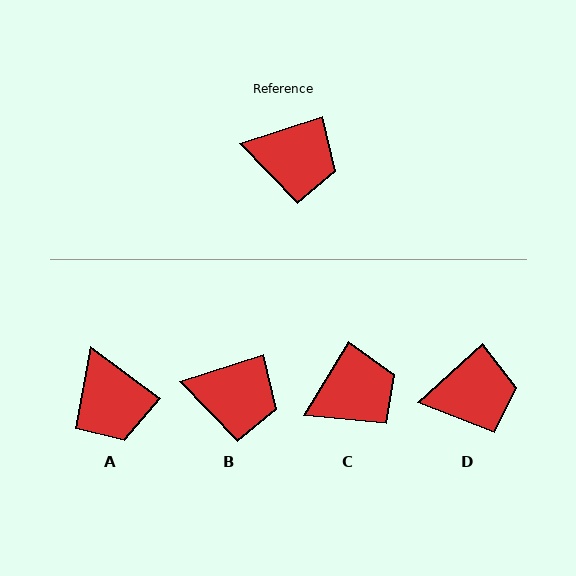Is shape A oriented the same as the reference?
No, it is off by about 54 degrees.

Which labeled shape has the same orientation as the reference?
B.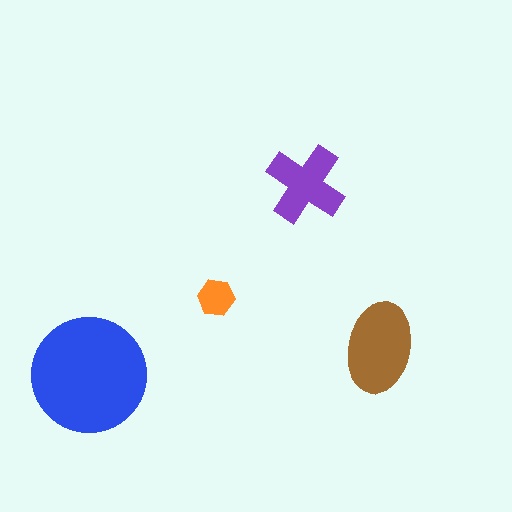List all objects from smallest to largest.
The orange hexagon, the purple cross, the brown ellipse, the blue circle.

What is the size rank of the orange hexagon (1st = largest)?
4th.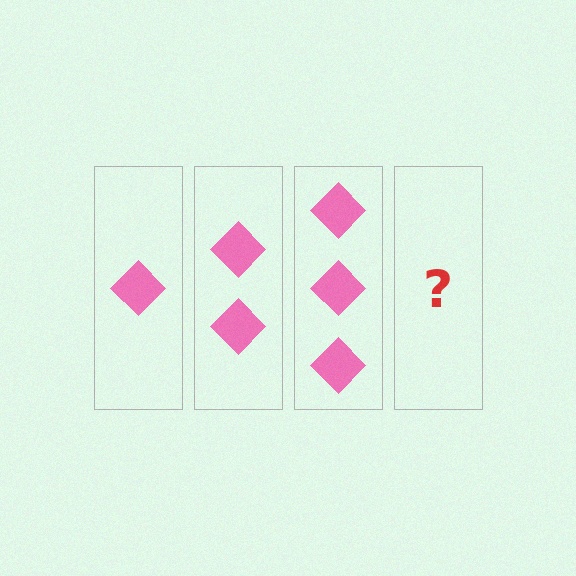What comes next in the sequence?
The next element should be 4 diamonds.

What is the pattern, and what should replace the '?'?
The pattern is that each step adds one more diamond. The '?' should be 4 diamonds.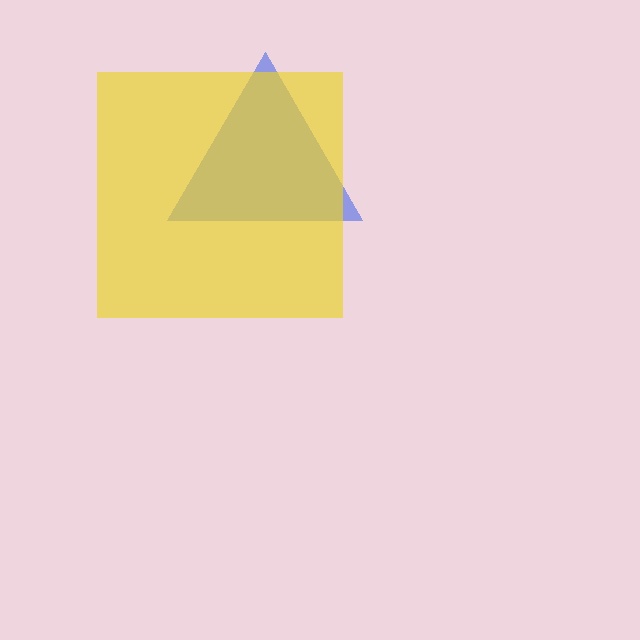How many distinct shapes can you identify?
There are 2 distinct shapes: a blue triangle, a yellow square.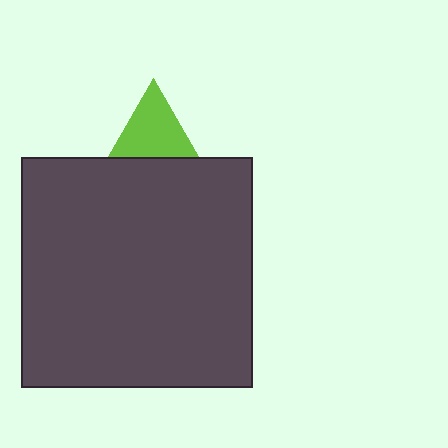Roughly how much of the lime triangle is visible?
About half of it is visible (roughly 49%).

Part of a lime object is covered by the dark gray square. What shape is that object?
It is a triangle.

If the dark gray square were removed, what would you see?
You would see the complete lime triangle.